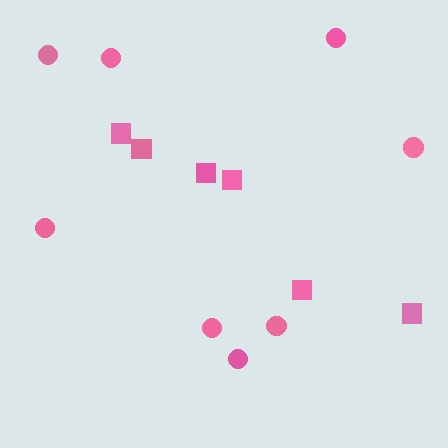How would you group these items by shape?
There are 2 groups: one group of circles (8) and one group of squares (6).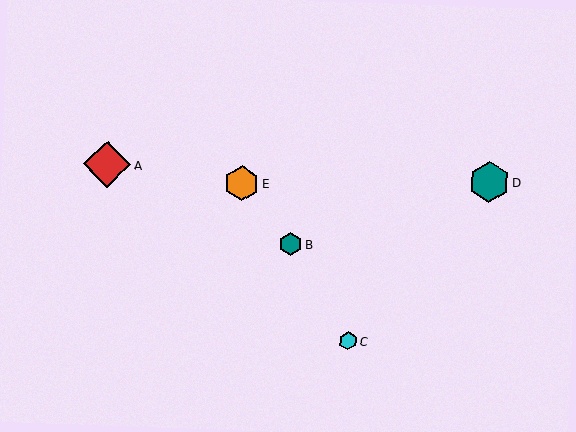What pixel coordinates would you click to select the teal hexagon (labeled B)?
Click at (290, 244) to select the teal hexagon B.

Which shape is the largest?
The red diamond (labeled A) is the largest.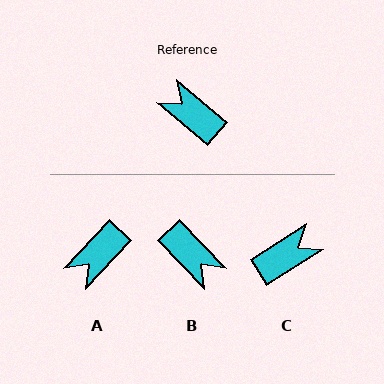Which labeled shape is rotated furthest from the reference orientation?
B, about 174 degrees away.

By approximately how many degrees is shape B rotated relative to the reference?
Approximately 174 degrees counter-clockwise.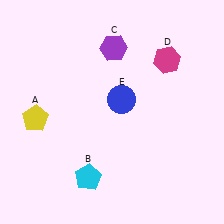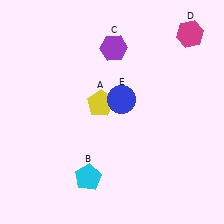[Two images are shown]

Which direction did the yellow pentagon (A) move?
The yellow pentagon (A) moved right.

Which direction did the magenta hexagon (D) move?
The magenta hexagon (D) moved up.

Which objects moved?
The objects that moved are: the yellow pentagon (A), the magenta hexagon (D).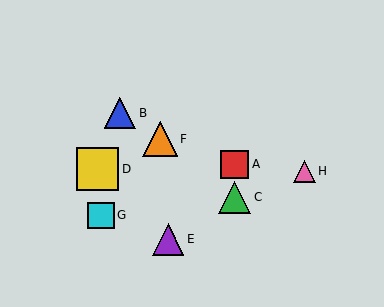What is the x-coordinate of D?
Object D is at x≈97.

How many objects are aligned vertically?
2 objects (A, C) are aligned vertically.